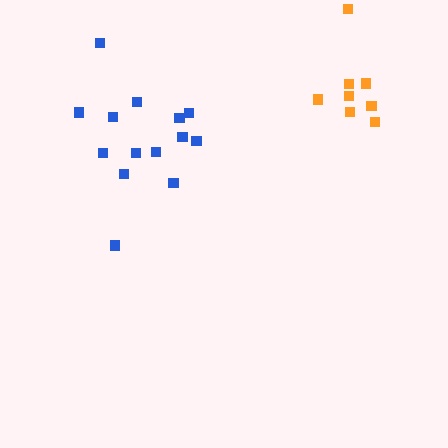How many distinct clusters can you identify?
There are 2 distinct clusters.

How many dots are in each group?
Group 1: 8 dots, Group 2: 14 dots (22 total).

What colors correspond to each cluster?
The clusters are colored: orange, blue.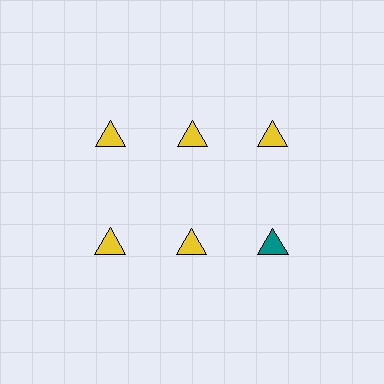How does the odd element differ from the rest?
It has a different color: teal instead of yellow.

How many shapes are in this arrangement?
There are 6 shapes arranged in a grid pattern.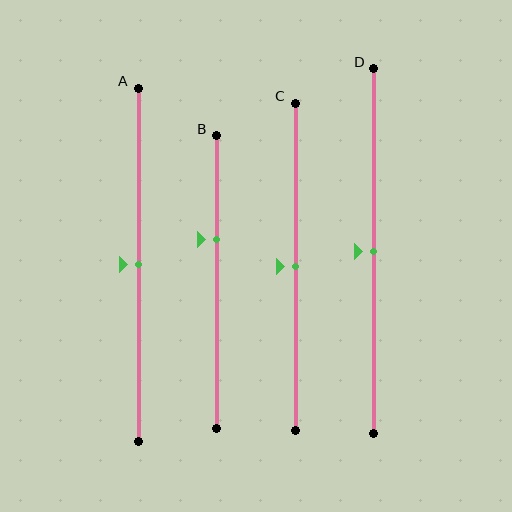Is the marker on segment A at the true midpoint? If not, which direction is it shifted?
Yes, the marker on segment A is at the true midpoint.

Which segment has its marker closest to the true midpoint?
Segment A has its marker closest to the true midpoint.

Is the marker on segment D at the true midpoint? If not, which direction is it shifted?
Yes, the marker on segment D is at the true midpoint.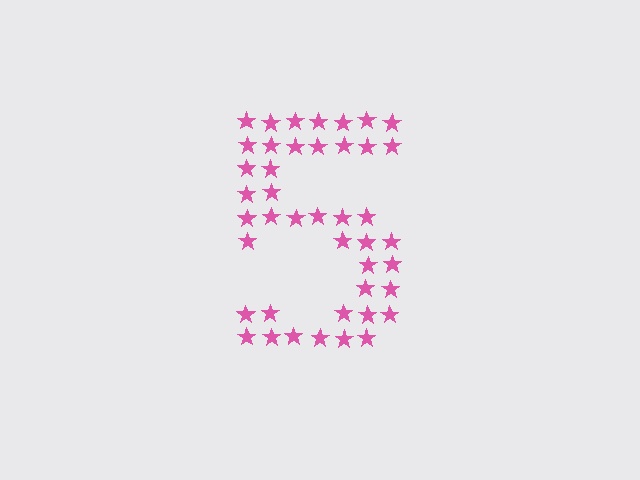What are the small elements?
The small elements are stars.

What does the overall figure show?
The overall figure shows the digit 5.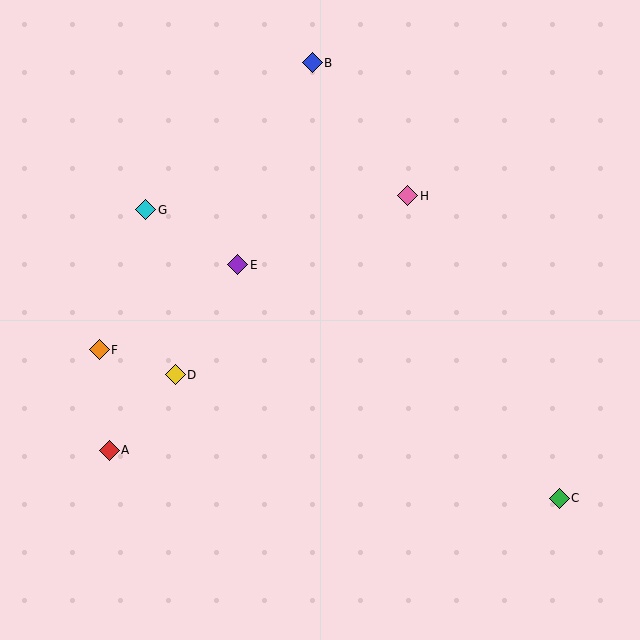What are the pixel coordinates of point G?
Point G is at (146, 210).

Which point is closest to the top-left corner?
Point G is closest to the top-left corner.